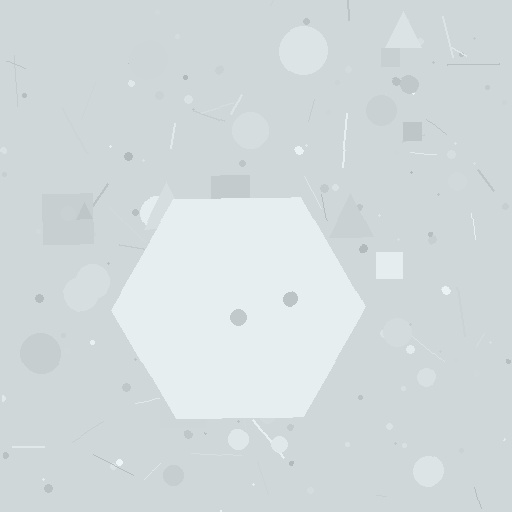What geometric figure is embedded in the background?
A hexagon is embedded in the background.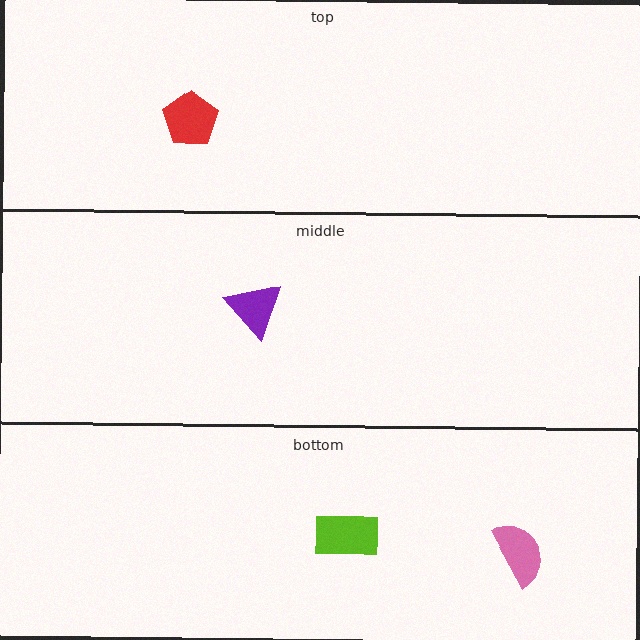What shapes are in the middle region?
The purple triangle.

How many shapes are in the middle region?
1.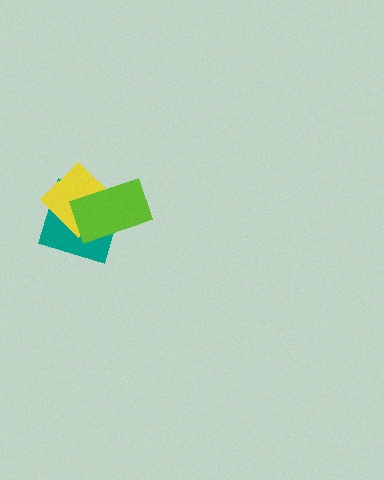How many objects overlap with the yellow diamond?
2 objects overlap with the yellow diamond.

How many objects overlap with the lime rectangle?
2 objects overlap with the lime rectangle.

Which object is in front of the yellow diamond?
The lime rectangle is in front of the yellow diamond.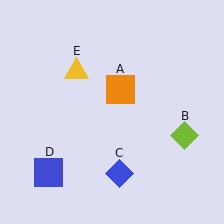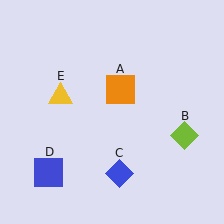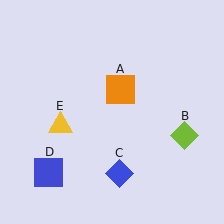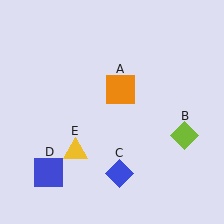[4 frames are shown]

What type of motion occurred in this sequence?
The yellow triangle (object E) rotated counterclockwise around the center of the scene.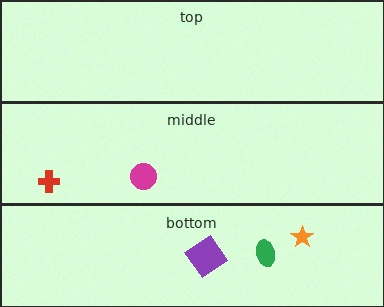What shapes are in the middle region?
The red cross, the magenta circle.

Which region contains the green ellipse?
The bottom region.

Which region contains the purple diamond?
The bottom region.